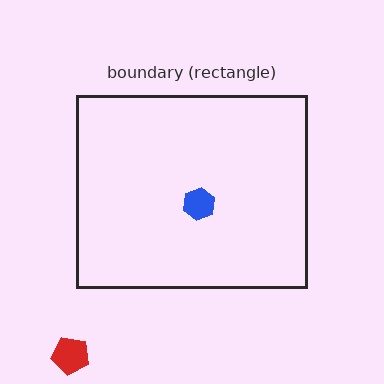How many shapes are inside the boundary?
1 inside, 1 outside.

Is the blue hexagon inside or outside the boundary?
Inside.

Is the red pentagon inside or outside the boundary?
Outside.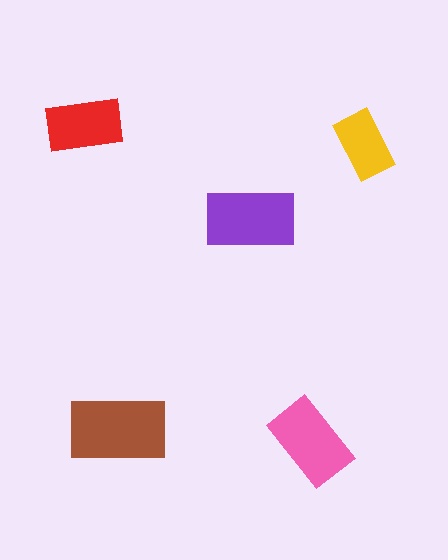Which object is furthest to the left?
The red rectangle is leftmost.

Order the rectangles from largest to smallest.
the brown one, the purple one, the pink one, the red one, the yellow one.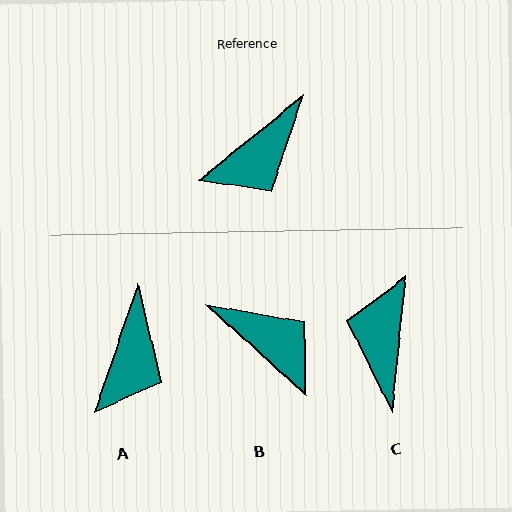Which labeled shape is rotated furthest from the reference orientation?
C, about 134 degrees away.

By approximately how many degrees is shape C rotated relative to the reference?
Approximately 134 degrees clockwise.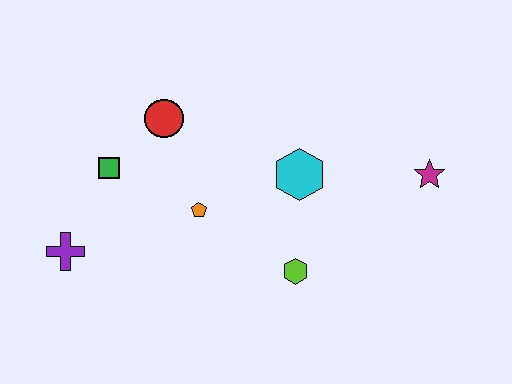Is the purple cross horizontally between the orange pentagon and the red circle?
No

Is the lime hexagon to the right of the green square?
Yes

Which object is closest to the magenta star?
The cyan hexagon is closest to the magenta star.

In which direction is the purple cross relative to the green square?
The purple cross is below the green square.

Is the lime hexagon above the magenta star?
No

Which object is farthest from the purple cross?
The magenta star is farthest from the purple cross.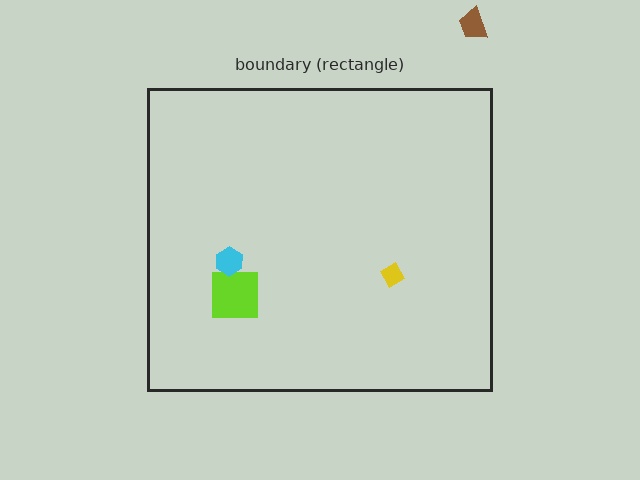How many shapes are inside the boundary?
3 inside, 1 outside.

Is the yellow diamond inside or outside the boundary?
Inside.